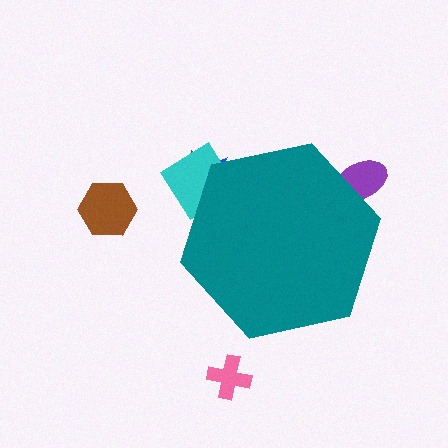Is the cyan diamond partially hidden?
Yes, the cyan diamond is partially hidden behind the teal hexagon.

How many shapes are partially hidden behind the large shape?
3 shapes are partially hidden.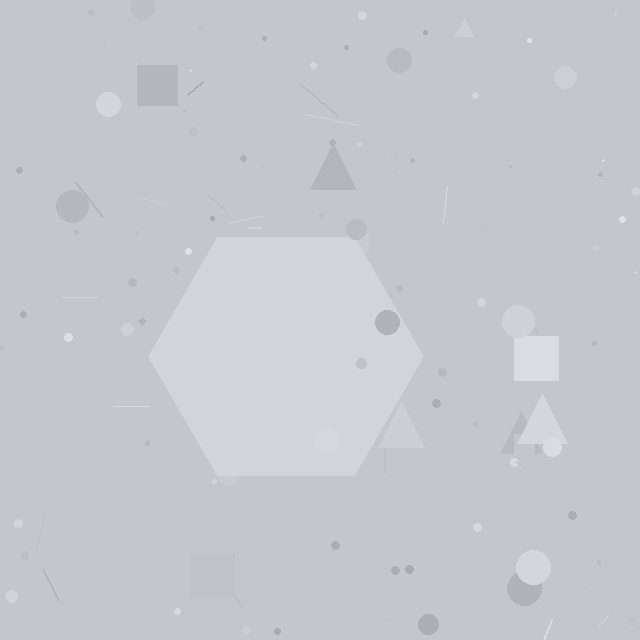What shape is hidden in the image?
A hexagon is hidden in the image.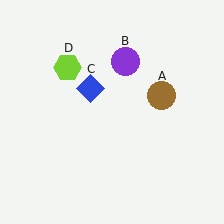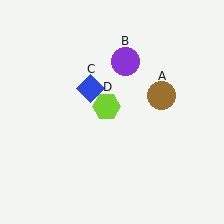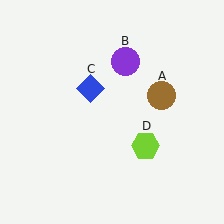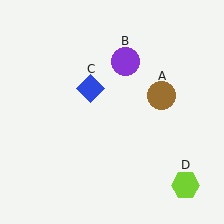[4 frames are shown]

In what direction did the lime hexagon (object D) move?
The lime hexagon (object D) moved down and to the right.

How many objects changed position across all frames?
1 object changed position: lime hexagon (object D).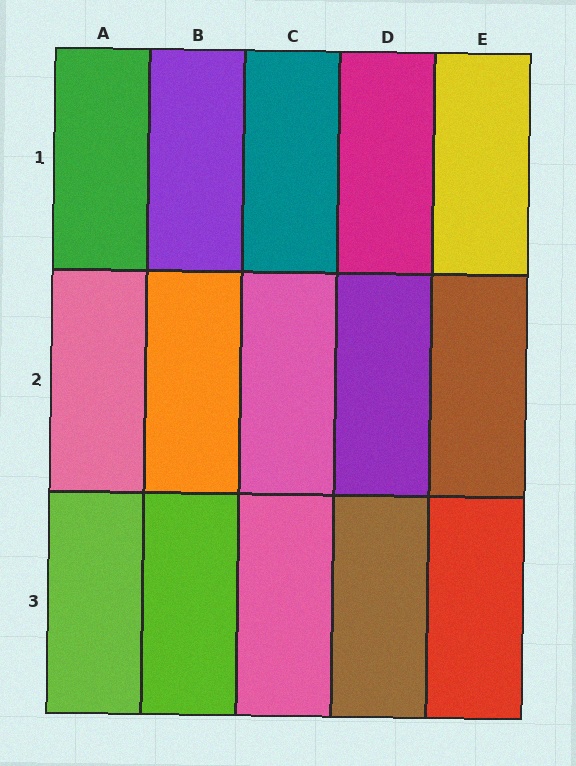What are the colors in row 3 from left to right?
Lime, lime, pink, brown, red.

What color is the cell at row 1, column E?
Yellow.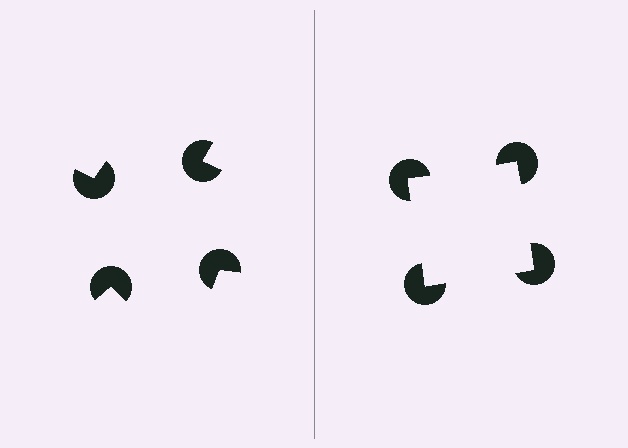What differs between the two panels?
The pac-man discs are positioned identically on both sides; only the wedge orientations differ. On the right they align to a square; on the left they are misaligned.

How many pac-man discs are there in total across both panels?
8 — 4 on each side.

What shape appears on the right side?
An illusory square.